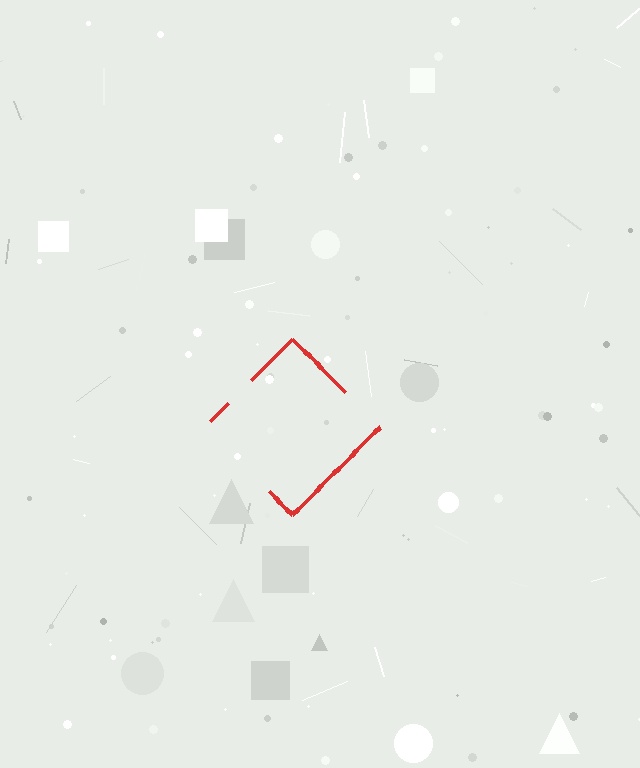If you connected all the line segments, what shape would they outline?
They would outline a diamond.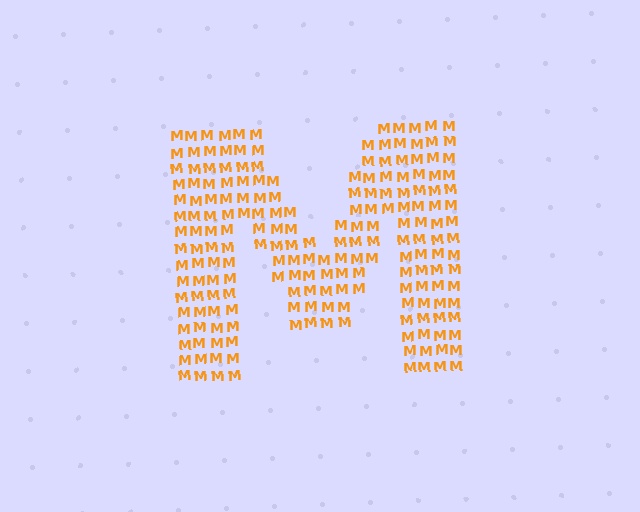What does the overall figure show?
The overall figure shows the letter M.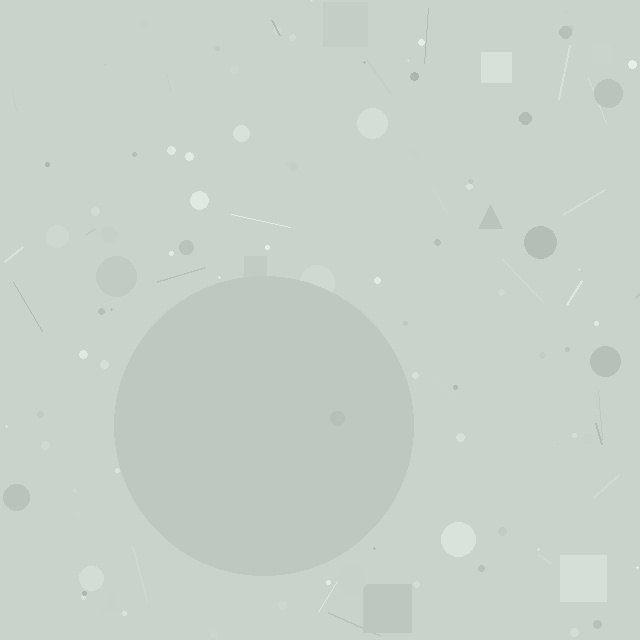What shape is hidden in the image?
A circle is hidden in the image.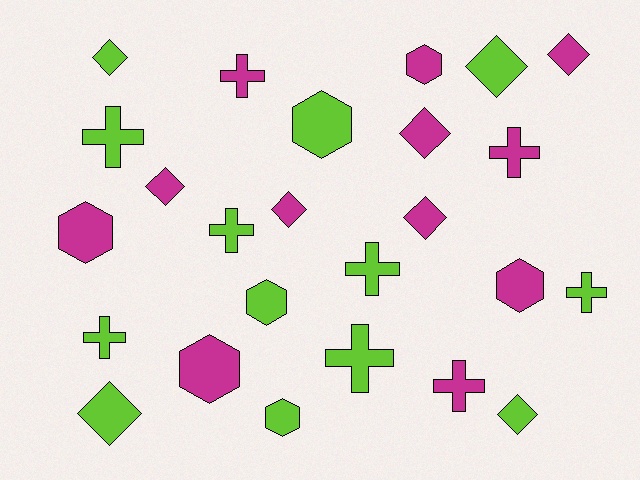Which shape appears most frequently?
Cross, with 9 objects.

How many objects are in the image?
There are 25 objects.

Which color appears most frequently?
Lime, with 13 objects.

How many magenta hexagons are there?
There are 4 magenta hexagons.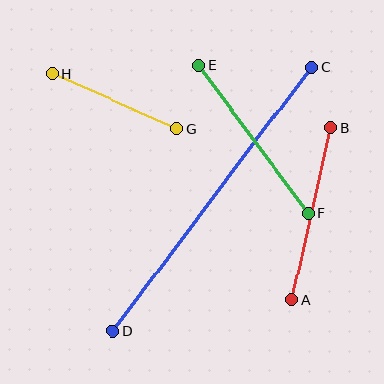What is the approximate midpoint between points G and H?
The midpoint is at approximately (115, 101) pixels.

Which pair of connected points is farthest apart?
Points C and D are farthest apart.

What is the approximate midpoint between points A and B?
The midpoint is at approximately (312, 214) pixels.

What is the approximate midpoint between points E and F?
The midpoint is at approximately (253, 139) pixels.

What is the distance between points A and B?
The distance is approximately 176 pixels.